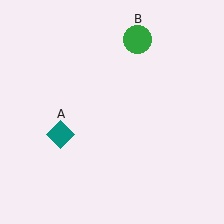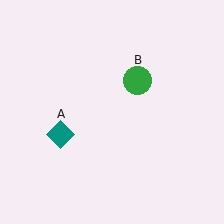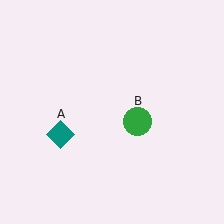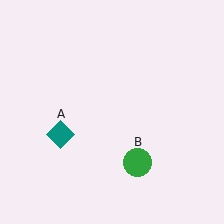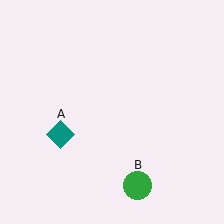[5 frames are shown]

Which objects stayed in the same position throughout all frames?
Teal diamond (object A) remained stationary.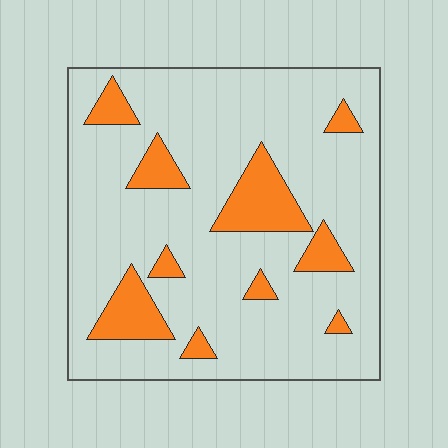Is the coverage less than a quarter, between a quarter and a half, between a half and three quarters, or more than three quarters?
Less than a quarter.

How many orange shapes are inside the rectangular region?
10.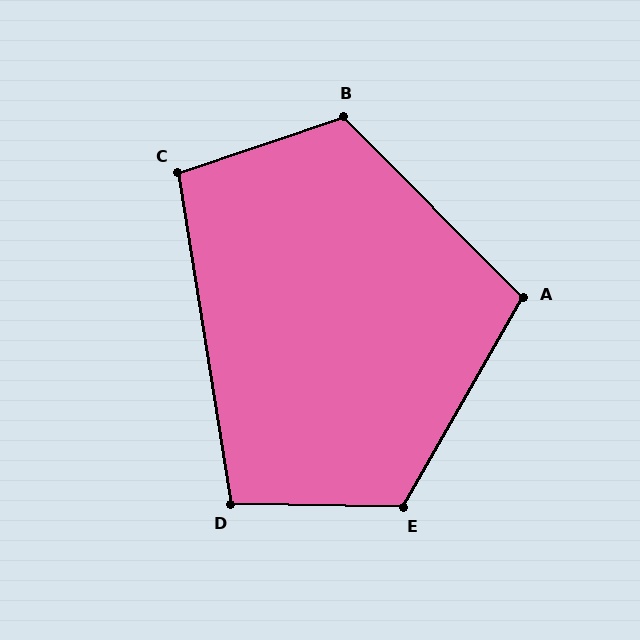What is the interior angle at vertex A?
Approximately 105 degrees (obtuse).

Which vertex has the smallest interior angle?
C, at approximately 100 degrees.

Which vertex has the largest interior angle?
E, at approximately 119 degrees.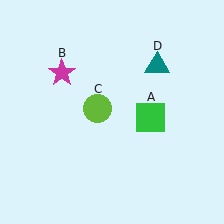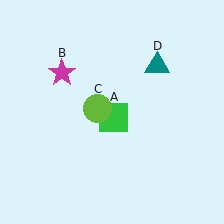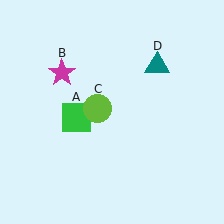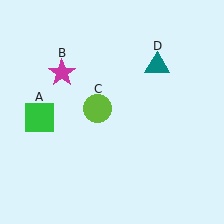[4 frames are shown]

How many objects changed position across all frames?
1 object changed position: green square (object A).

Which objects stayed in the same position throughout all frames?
Magenta star (object B) and lime circle (object C) and teal triangle (object D) remained stationary.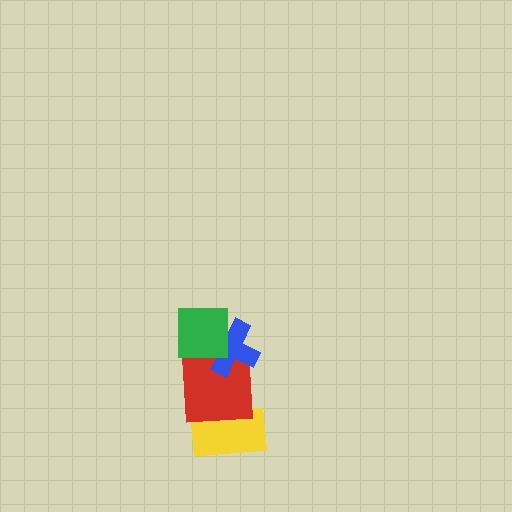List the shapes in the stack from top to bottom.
From top to bottom: the green square, the blue cross, the red square, the yellow rectangle.